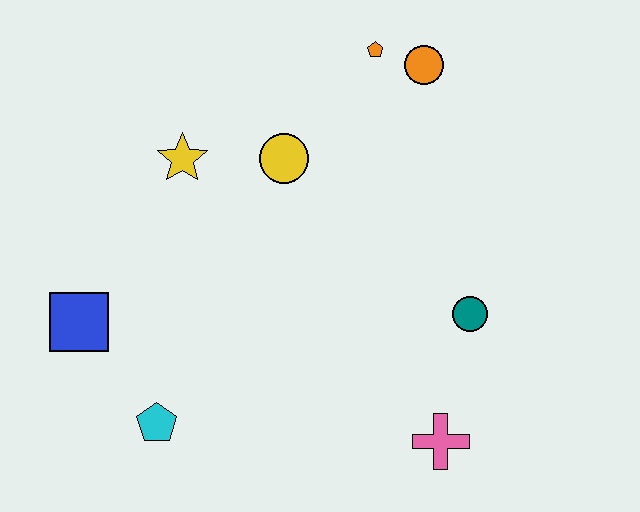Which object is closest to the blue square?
The cyan pentagon is closest to the blue square.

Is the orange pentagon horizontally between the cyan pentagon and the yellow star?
No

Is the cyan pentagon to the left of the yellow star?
Yes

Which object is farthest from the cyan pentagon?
The orange circle is farthest from the cyan pentagon.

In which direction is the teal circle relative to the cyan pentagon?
The teal circle is to the right of the cyan pentagon.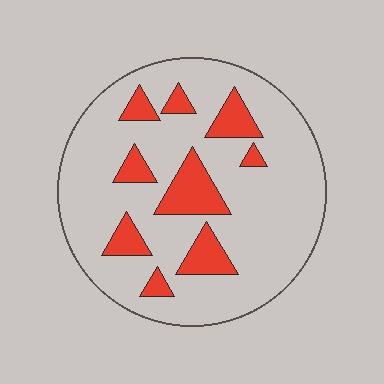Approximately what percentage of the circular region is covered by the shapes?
Approximately 20%.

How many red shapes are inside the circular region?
9.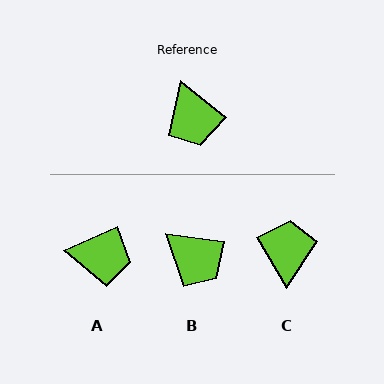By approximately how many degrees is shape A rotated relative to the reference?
Approximately 62 degrees counter-clockwise.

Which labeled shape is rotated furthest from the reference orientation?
C, about 159 degrees away.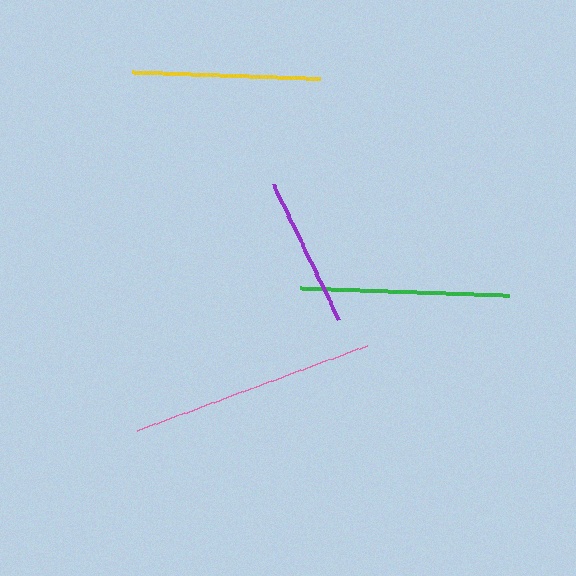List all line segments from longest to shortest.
From longest to shortest: pink, green, yellow, purple.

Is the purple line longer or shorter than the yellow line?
The yellow line is longer than the purple line.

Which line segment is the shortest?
The purple line is the shortest at approximately 150 pixels.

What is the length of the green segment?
The green segment is approximately 209 pixels long.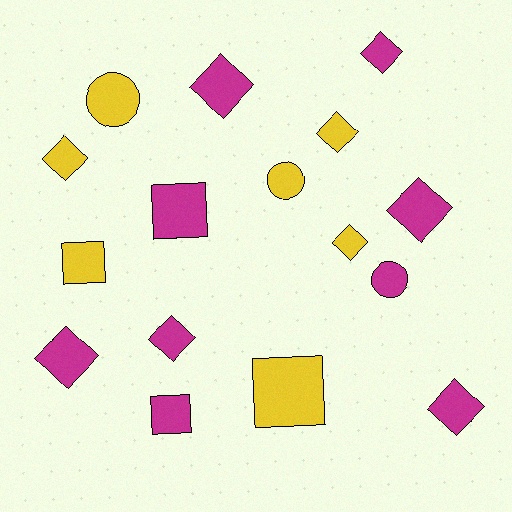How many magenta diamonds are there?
There are 6 magenta diamonds.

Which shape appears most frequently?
Diamond, with 9 objects.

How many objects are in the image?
There are 16 objects.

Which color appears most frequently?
Magenta, with 9 objects.